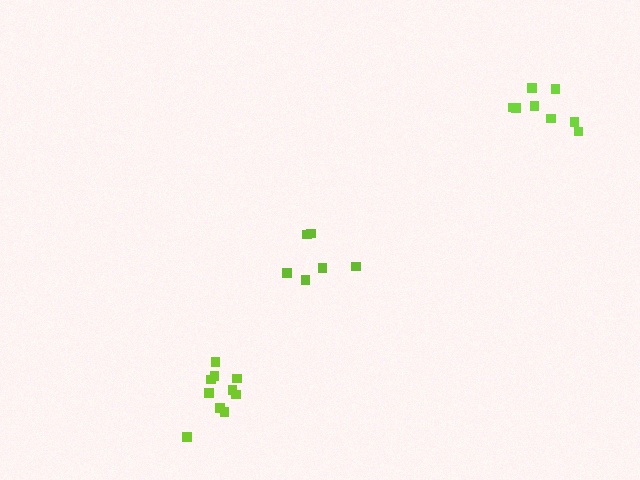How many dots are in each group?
Group 1: 6 dots, Group 2: 10 dots, Group 3: 8 dots (24 total).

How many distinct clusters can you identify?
There are 3 distinct clusters.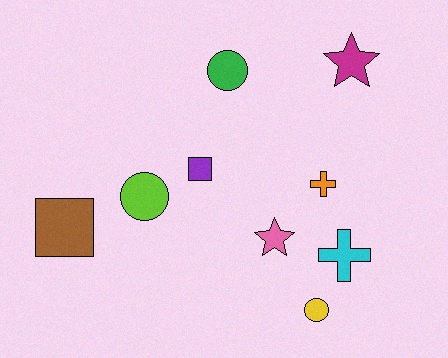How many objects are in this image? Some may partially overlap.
There are 9 objects.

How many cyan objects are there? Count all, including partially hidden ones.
There is 1 cyan object.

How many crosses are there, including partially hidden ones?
There are 2 crosses.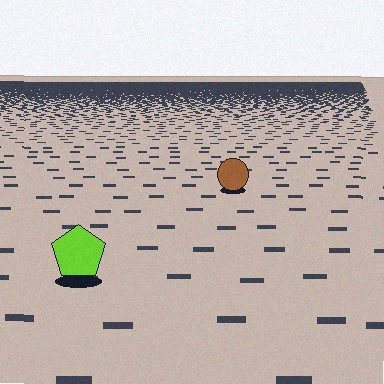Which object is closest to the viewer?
The lime pentagon is closest. The texture marks near it are larger and more spread out.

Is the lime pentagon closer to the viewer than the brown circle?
Yes. The lime pentagon is closer — you can tell from the texture gradient: the ground texture is coarser near it.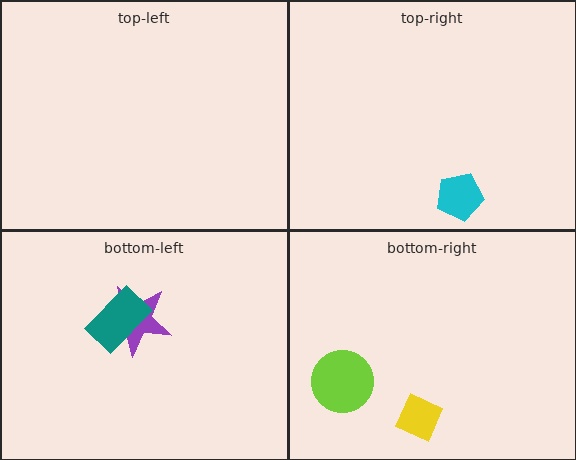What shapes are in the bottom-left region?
The purple star, the teal rectangle.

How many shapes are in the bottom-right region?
2.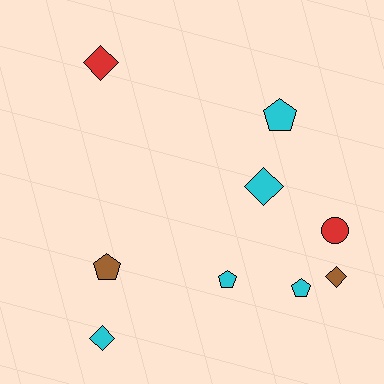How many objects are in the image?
There are 9 objects.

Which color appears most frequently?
Cyan, with 5 objects.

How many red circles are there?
There is 1 red circle.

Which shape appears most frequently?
Diamond, with 4 objects.